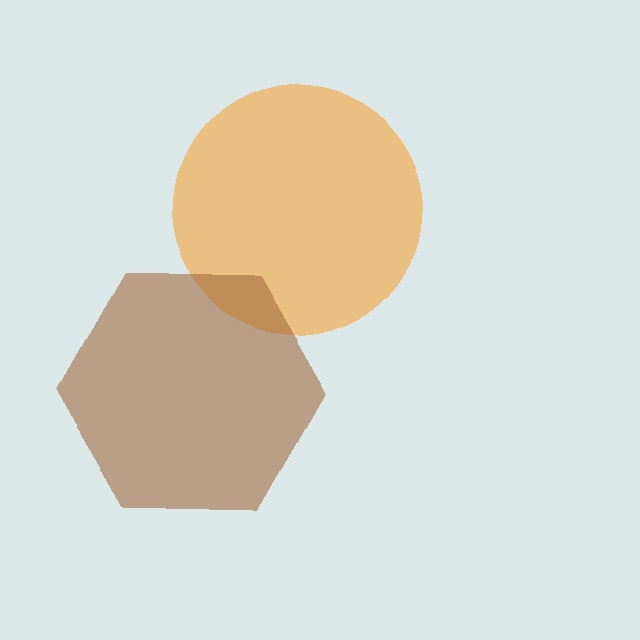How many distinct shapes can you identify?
There are 2 distinct shapes: an orange circle, a brown hexagon.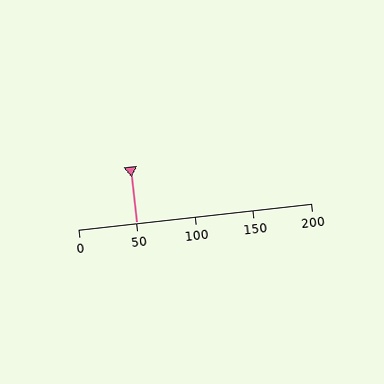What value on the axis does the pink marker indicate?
The marker indicates approximately 50.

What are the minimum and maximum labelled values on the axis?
The axis runs from 0 to 200.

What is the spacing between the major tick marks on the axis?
The major ticks are spaced 50 apart.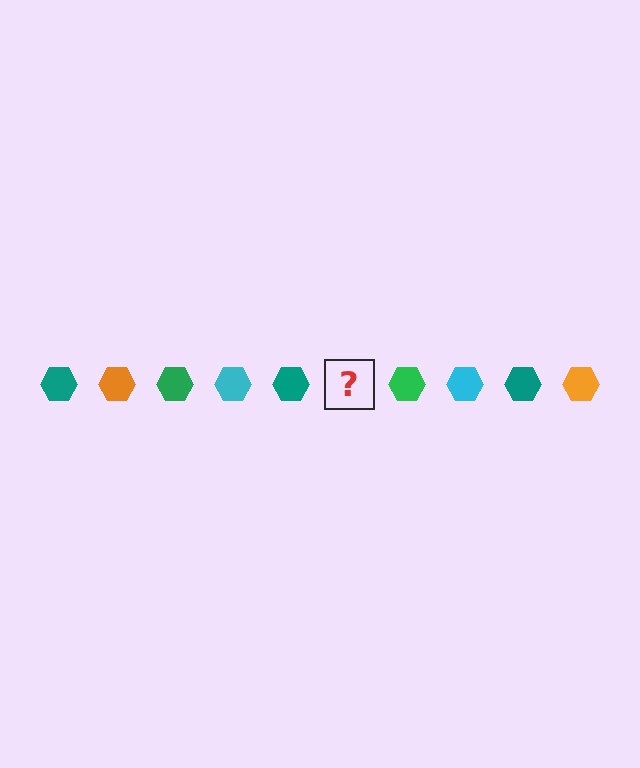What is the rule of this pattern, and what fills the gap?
The rule is that the pattern cycles through teal, orange, green, cyan hexagons. The gap should be filled with an orange hexagon.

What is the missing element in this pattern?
The missing element is an orange hexagon.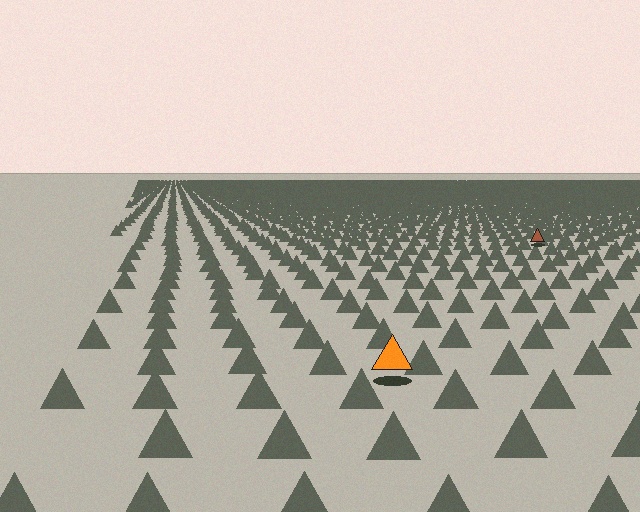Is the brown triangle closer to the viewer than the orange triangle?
No. The orange triangle is closer — you can tell from the texture gradient: the ground texture is coarser near it.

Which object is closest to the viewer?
The orange triangle is closest. The texture marks near it are larger and more spread out.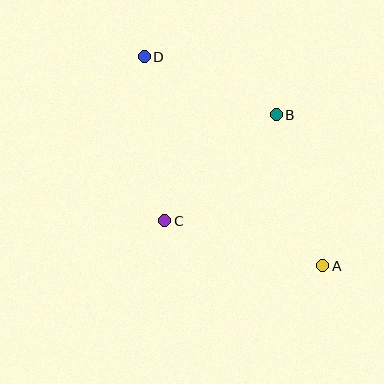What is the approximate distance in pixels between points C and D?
The distance between C and D is approximately 165 pixels.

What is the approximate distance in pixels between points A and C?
The distance between A and C is approximately 164 pixels.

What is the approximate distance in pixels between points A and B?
The distance between A and B is approximately 157 pixels.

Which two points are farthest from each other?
Points A and D are farthest from each other.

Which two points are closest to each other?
Points B and D are closest to each other.